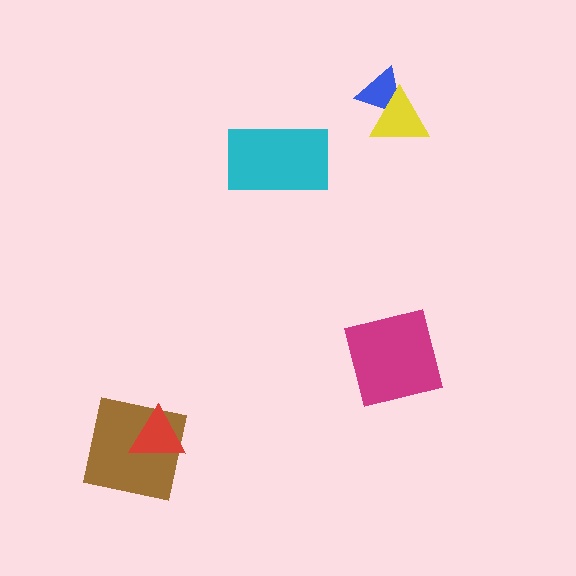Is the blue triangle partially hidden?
Yes, it is partially covered by another shape.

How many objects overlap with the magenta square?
0 objects overlap with the magenta square.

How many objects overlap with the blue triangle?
1 object overlaps with the blue triangle.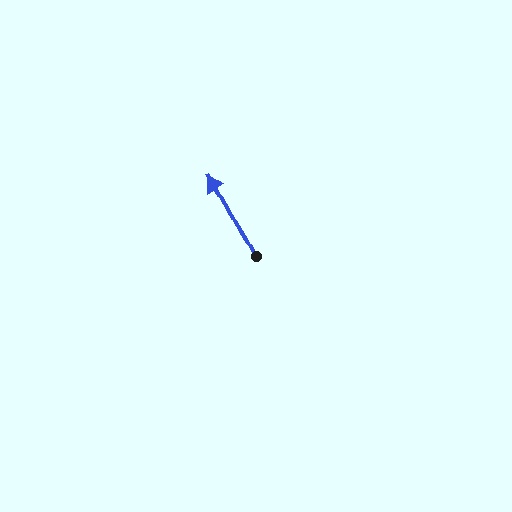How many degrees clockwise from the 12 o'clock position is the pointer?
Approximately 331 degrees.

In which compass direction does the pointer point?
Northwest.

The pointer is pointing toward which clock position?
Roughly 11 o'clock.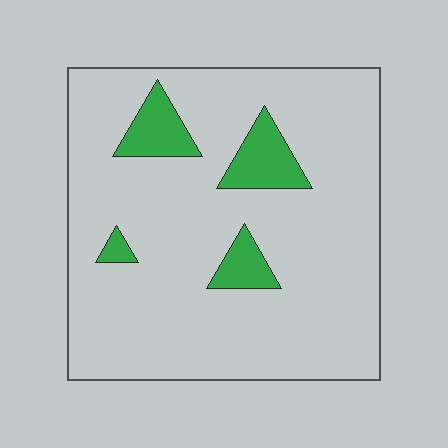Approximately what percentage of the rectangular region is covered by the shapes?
Approximately 10%.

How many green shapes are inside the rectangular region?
4.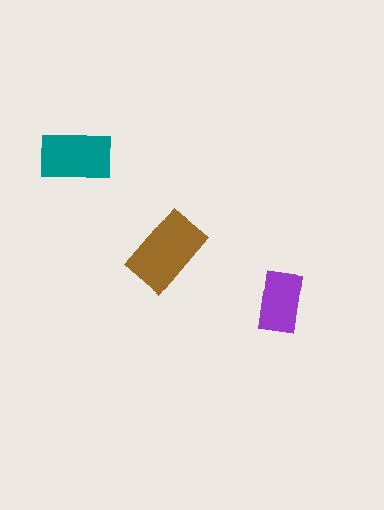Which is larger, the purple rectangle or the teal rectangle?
The teal one.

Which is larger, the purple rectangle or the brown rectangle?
The brown one.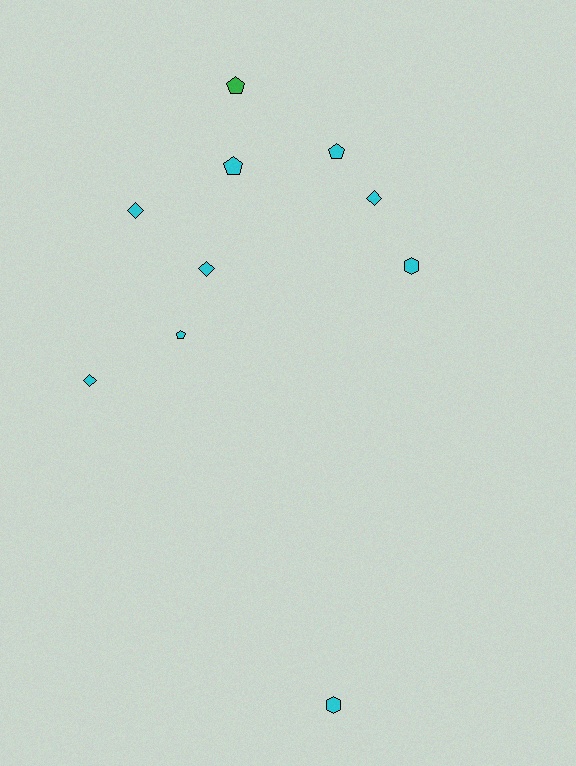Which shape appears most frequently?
Pentagon, with 4 objects.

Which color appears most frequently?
Cyan, with 9 objects.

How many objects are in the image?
There are 10 objects.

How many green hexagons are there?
There are no green hexagons.